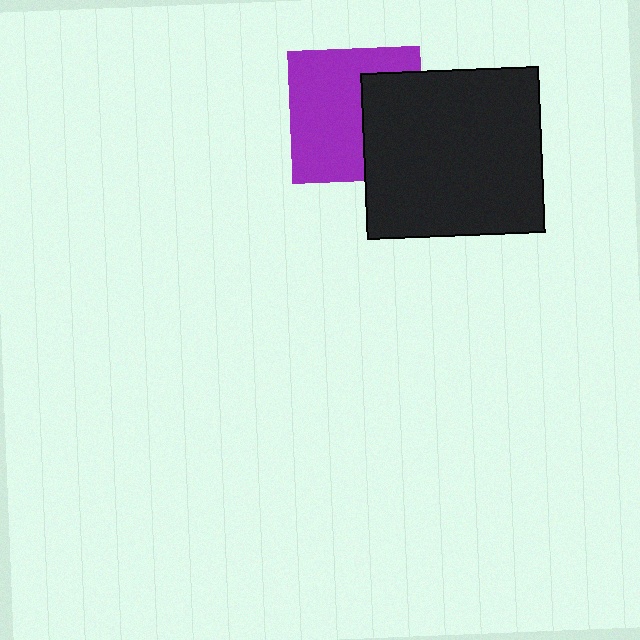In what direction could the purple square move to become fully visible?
The purple square could move left. That would shift it out from behind the black rectangle entirely.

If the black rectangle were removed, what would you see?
You would see the complete purple square.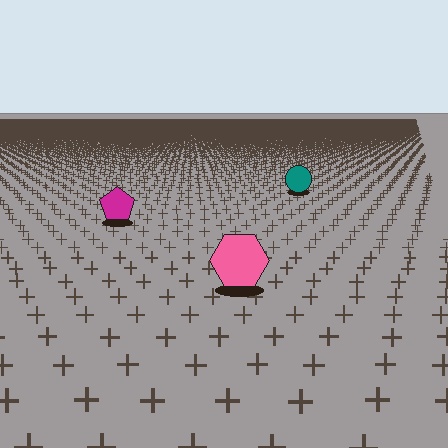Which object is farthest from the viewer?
The teal circle is farthest from the viewer. It appears smaller and the ground texture around it is denser.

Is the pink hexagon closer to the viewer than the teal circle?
Yes. The pink hexagon is closer — you can tell from the texture gradient: the ground texture is coarser near it.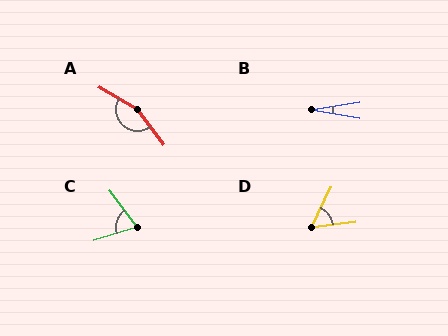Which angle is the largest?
A, at approximately 156 degrees.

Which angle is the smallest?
B, at approximately 20 degrees.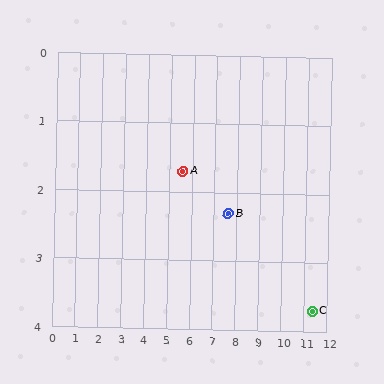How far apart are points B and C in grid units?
Points B and C are about 4.0 grid units apart.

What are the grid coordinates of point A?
Point A is at approximately (5.6, 1.7).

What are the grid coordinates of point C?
Point C is at approximately (11.4, 3.7).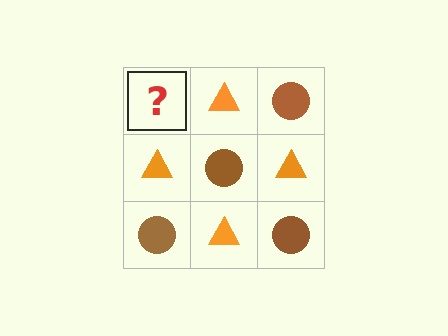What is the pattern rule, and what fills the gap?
The rule is that it alternates brown circle and orange triangle in a checkerboard pattern. The gap should be filled with a brown circle.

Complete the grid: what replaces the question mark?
The question mark should be replaced with a brown circle.